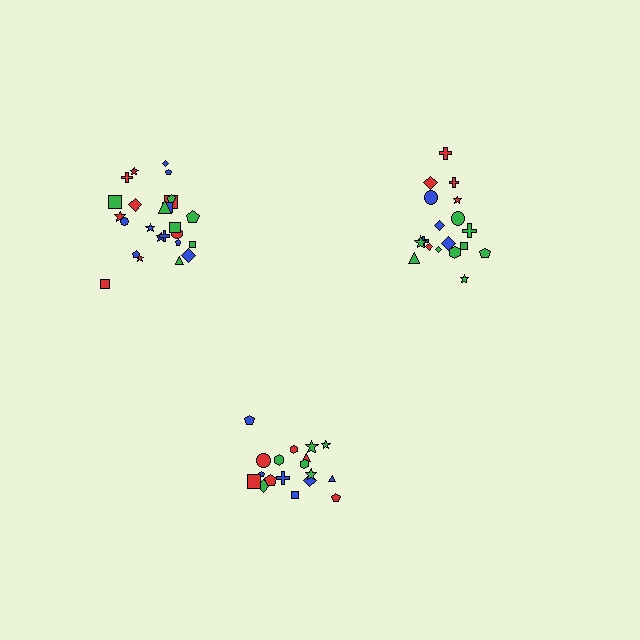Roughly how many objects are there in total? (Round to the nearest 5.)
Roughly 60 objects in total.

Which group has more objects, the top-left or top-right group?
The top-left group.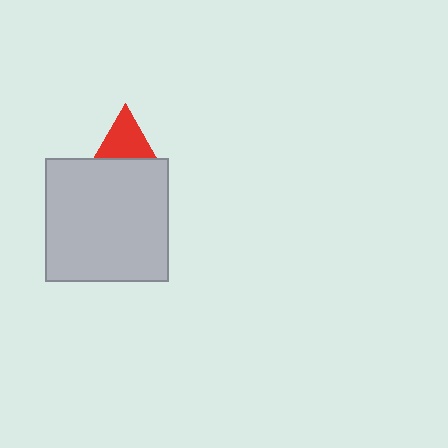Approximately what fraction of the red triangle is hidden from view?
Roughly 49% of the red triangle is hidden behind the light gray square.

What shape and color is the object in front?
The object in front is a light gray square.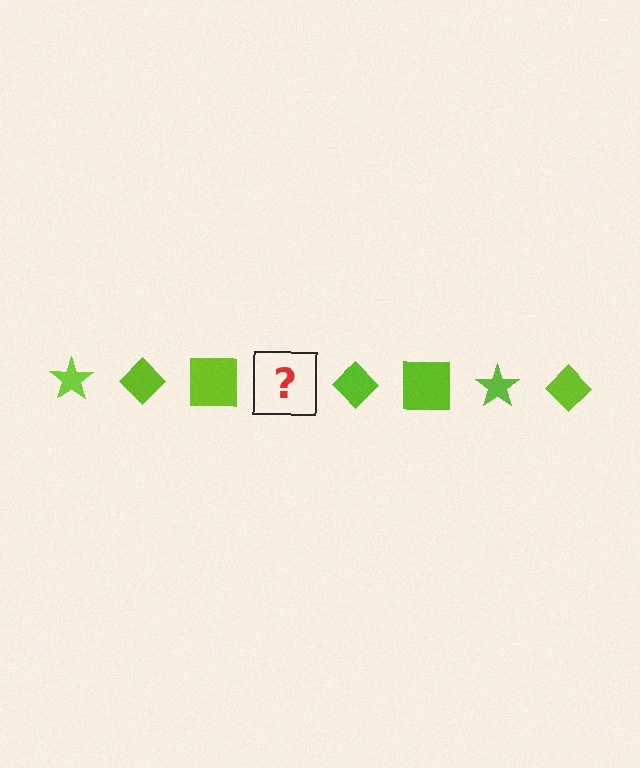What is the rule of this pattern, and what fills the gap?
The rule is that the pattern cycles through star, diamond, square shapes in lime. The gap should be filled with a lime star.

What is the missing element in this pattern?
The missing element is a lime star.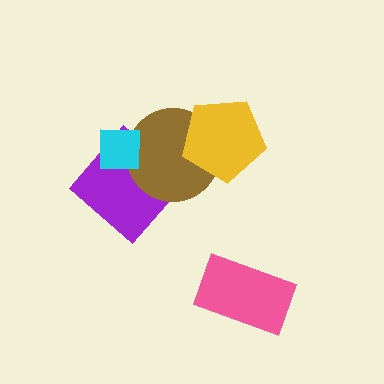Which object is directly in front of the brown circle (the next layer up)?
The yellow pentagon is directly in front of the brown circle.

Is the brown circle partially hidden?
Yes, it is partially covered by another shape.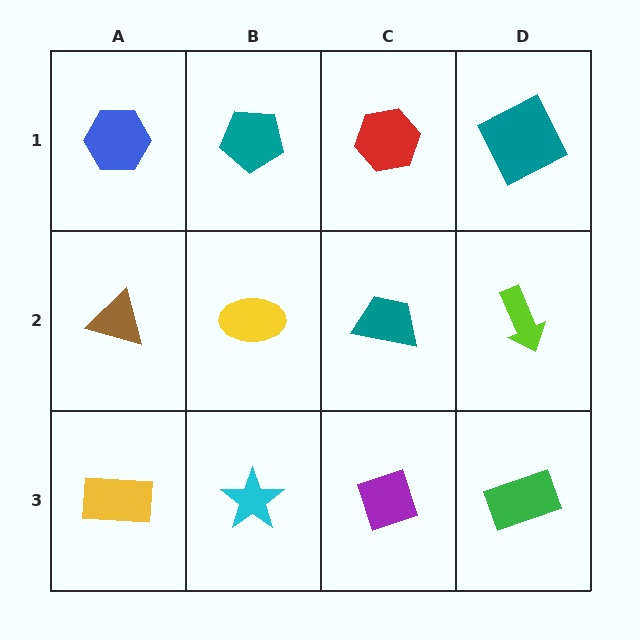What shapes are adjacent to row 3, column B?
A yellow ellipse (row 2, column B), a yellow rectangle (row 3, column A), a purple diamond (row 3, column C).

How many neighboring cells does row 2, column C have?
4.